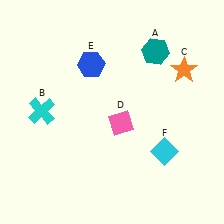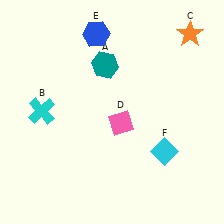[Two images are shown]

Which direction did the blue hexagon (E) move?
The blue hexagon (E) moved up.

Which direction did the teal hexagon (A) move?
The teal hexagon (A) moved left.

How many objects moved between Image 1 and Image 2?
3 objects moved between the two images.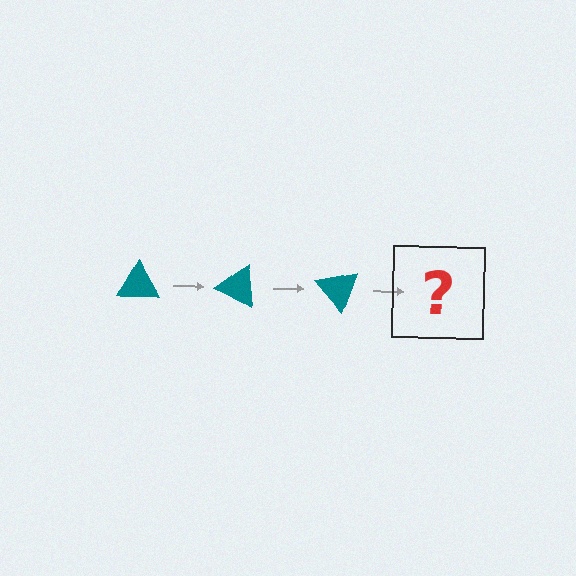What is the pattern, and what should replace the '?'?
The pattern is that the triangle rotates 25 degrees each step. The '?' should be a teal triangle rotated 75 degrees.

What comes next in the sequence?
The next element should be a teal triangle rotated 75 degrees.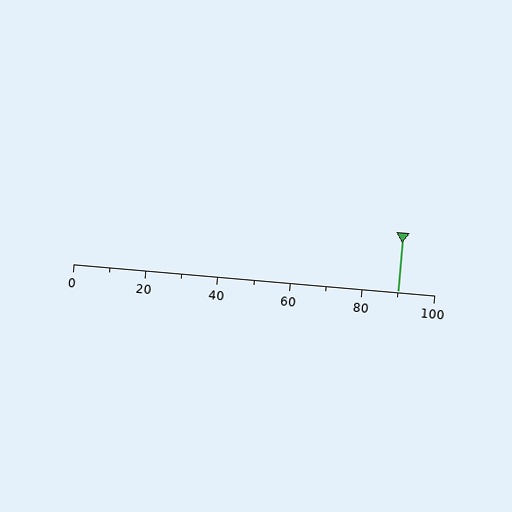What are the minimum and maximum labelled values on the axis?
The axis runs from 0 to 100.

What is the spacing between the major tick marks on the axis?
The major ticks are spaced 20 apart.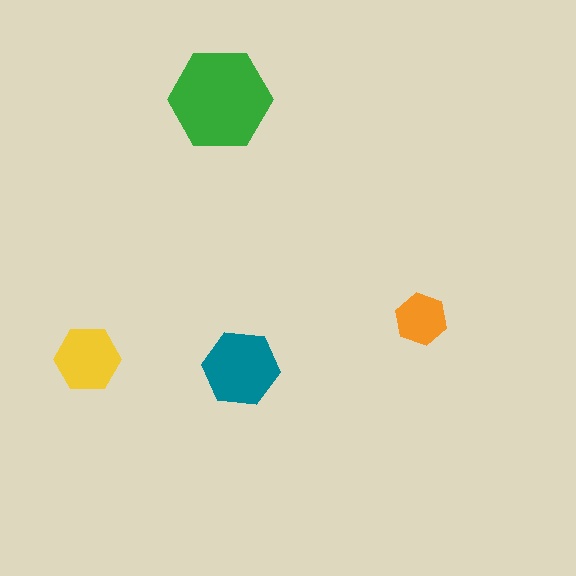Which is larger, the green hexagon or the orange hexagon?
The green one.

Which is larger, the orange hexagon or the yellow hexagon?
The yellow one.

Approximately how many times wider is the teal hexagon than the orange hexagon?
About 1.5 times wider.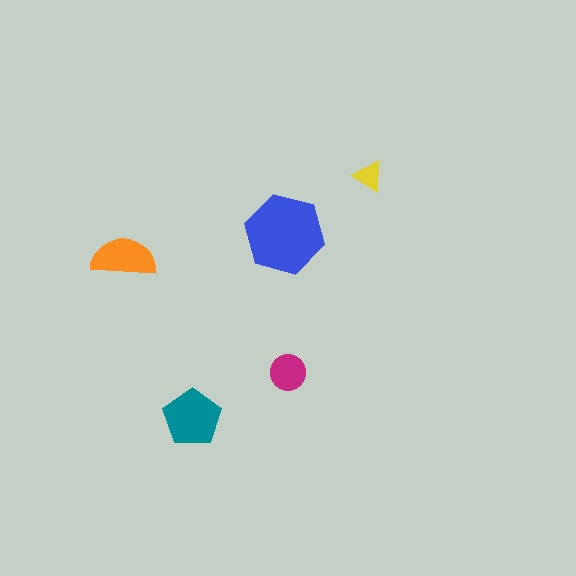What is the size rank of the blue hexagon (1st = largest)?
1st.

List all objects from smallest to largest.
The yellow triangle, the magenta circle, the orange semicircle, the teal pentagon, the blue hexagon.